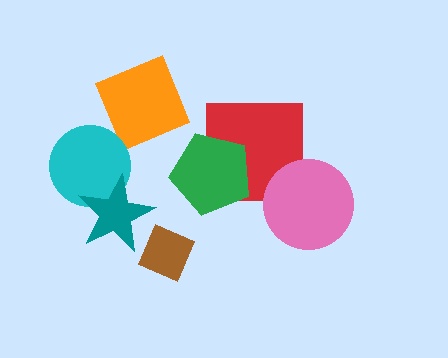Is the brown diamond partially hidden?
Yes, it is partially covered by another shape.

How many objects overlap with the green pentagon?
1 object overlaps with the green pentagon.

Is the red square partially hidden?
Yes, it is partially covered by another shape.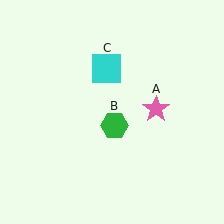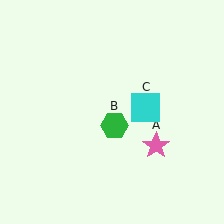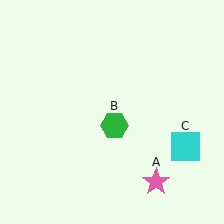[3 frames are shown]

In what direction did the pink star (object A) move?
The pink star (object A) moved down.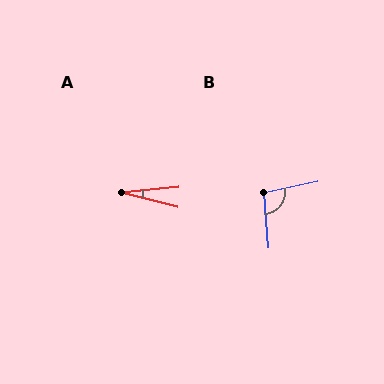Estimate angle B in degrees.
Approximately 97 degrees.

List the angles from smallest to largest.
A (20°), B (97°).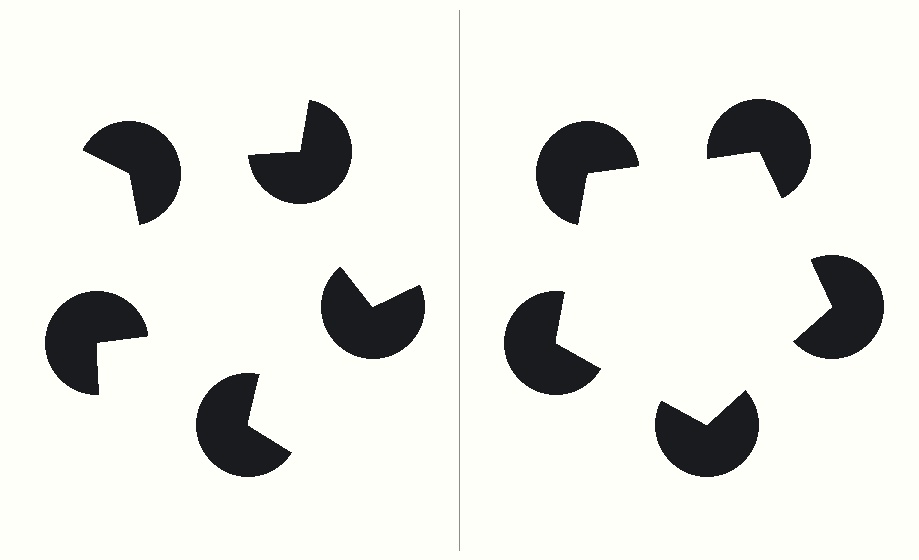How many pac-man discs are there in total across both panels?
10 — 5 on each side.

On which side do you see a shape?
An illusory pentagon appears on the right side. On the left side the wedge cuts are rotated, so no coherent shape forms.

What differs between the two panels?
The pac-man discs are positioned identically on both sides; only the wedge orientations differ. On the right they align to a pentagon; on the left they are misaligned.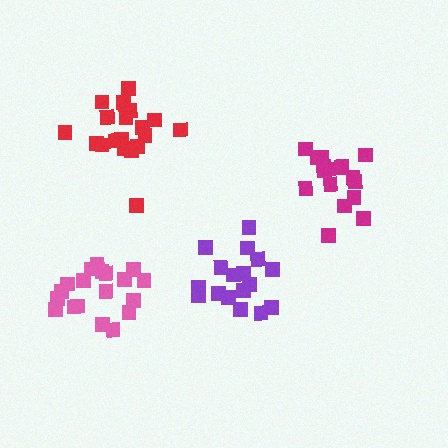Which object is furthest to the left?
The pink cluster is leftmost.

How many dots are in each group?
Group 1: 17 dots, Group 2: 16 dots, Group 3: 19 dots, Group 4: 19 dots (71 total).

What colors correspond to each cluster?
The clusters are colored: purple, magenta, pink, red.